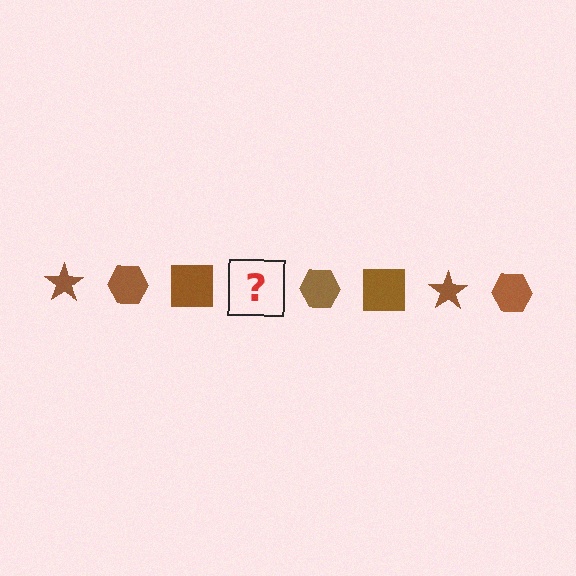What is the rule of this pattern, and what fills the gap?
The rule is that the pattern cycles through star, hexagon, square shapes in brown. The gap should be filled with a brown star.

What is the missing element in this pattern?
The missing element is a brown star.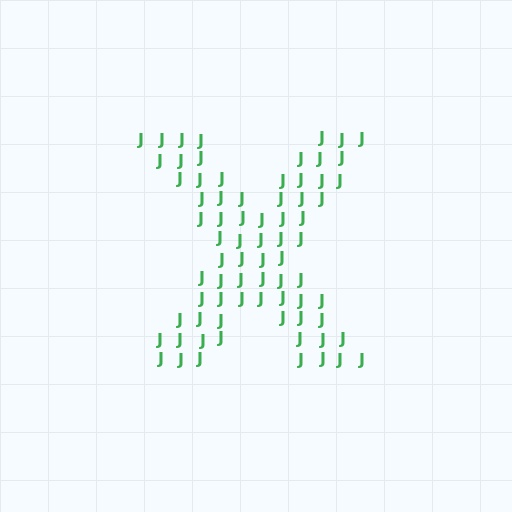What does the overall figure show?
The overall figure shows the letter X.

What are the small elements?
The small elements are letter J's.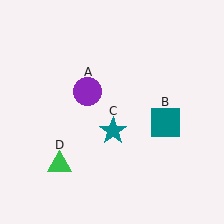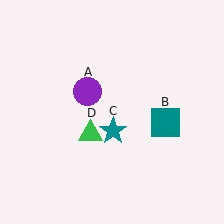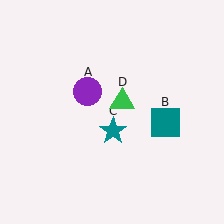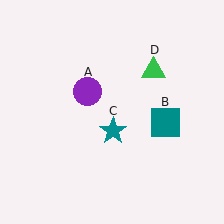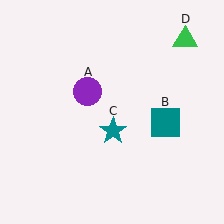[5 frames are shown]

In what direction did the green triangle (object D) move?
The green triangle (object D) moved up and to the right.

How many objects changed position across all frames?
1 object changed position: green triangle (object D).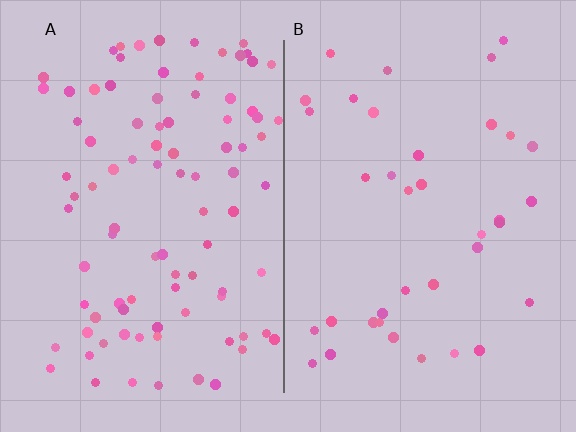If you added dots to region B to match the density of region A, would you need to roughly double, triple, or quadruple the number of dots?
Approximately triple.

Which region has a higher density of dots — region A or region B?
A (the left).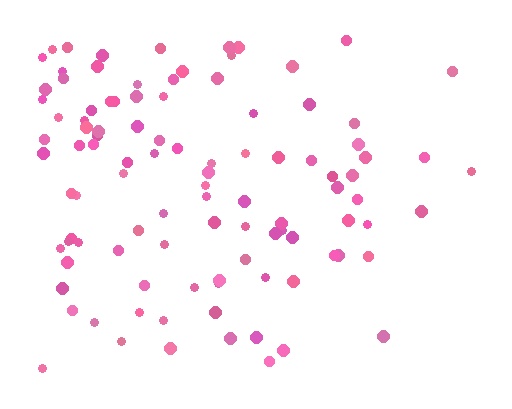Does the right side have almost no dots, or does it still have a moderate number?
Still a moderate number, just noticeably fewer than the left.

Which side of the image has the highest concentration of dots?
The left.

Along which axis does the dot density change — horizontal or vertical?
Horizontal.